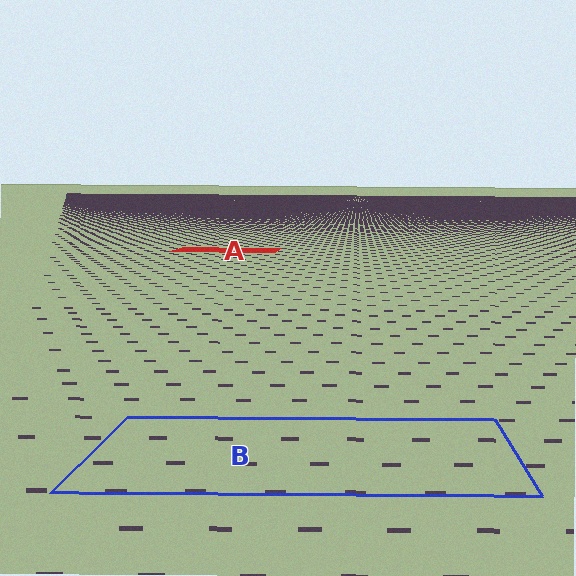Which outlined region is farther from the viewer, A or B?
Region A is farther from the viewer — the texture elements inside it appear smaller and more densely packed.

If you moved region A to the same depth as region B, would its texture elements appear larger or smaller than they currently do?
They would appear larger. At a closer depth, the same texture elements are projected at a bigger on-screen size.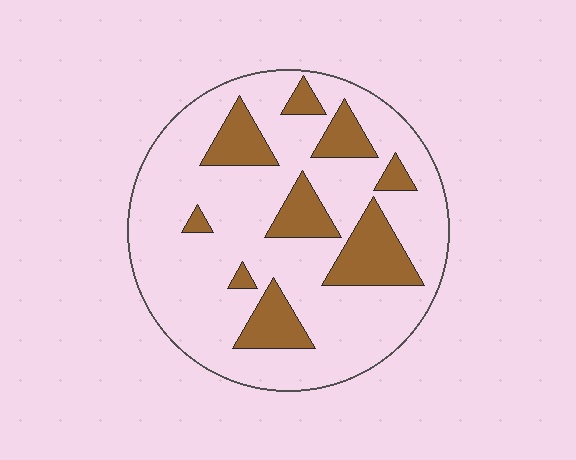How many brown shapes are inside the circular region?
9.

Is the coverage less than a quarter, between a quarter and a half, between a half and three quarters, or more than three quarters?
Less than a quarter.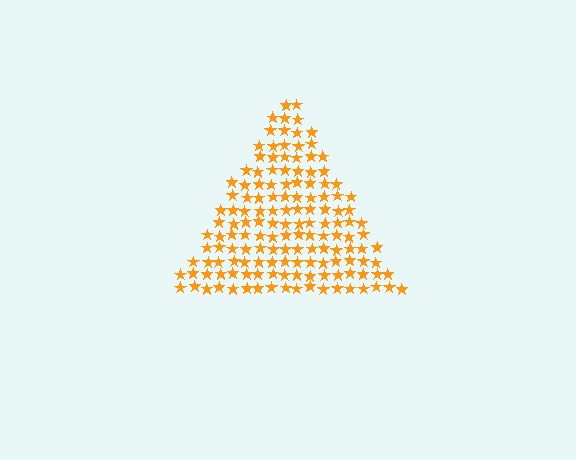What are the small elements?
The small elements are stars.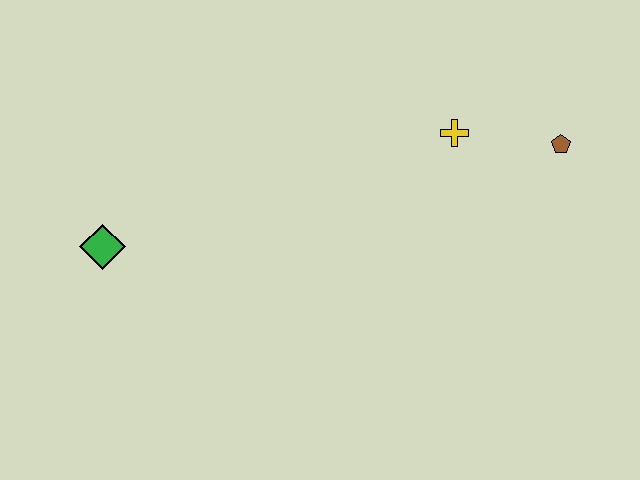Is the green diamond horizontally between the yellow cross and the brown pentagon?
No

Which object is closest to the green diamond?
The yellow cross is closest to the green diamond.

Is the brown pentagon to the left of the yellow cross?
No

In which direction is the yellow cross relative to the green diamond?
The yellow cross is to the right of the green diamond.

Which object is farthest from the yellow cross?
The green diamond is farthest from the yellow cross.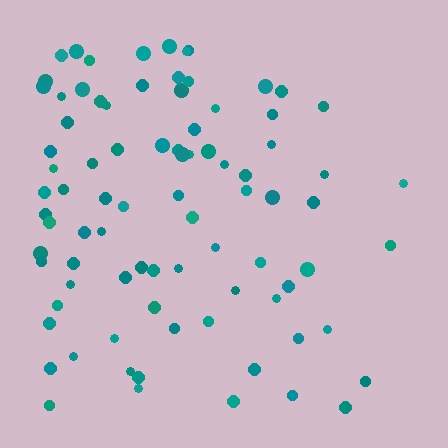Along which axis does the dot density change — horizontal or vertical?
Horizontal.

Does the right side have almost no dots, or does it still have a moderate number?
Still a moderate number, just noticeably fewer than the left.